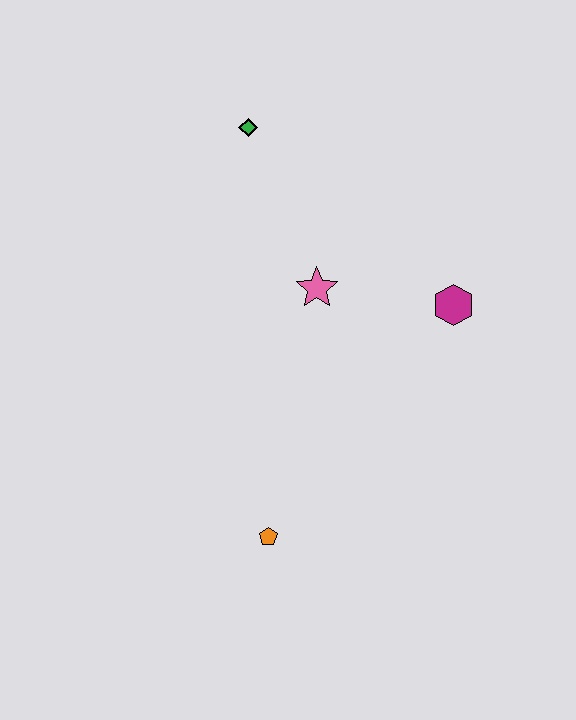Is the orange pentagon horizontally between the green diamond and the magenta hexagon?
Yes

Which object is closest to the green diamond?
The pink star is closest to the green diamond.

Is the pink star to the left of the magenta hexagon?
Yes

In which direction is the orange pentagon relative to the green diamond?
The orange pentagon is below the green diamond.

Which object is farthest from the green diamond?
The orange pentagon is farthest from the green diamond.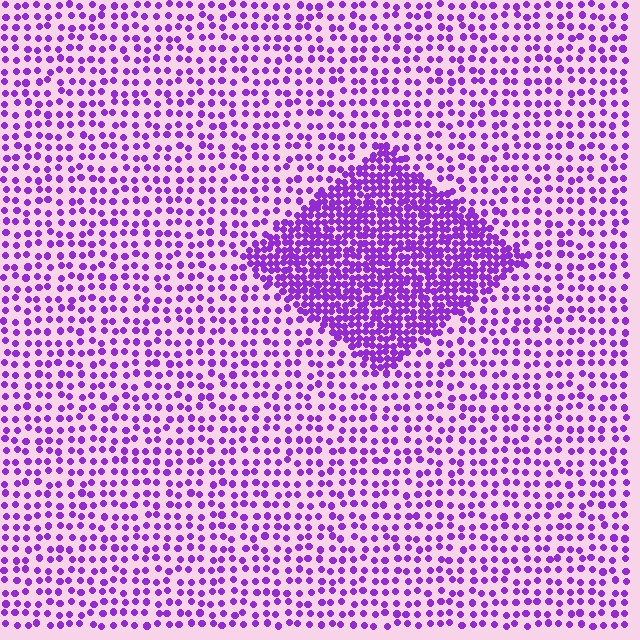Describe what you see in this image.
The image contains small purple elements arranged at two different densities. A diamond-shaped region is visible where the elements are more densely packed than the surrounding area.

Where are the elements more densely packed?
The elements are more densely packed inside the diamond boundary.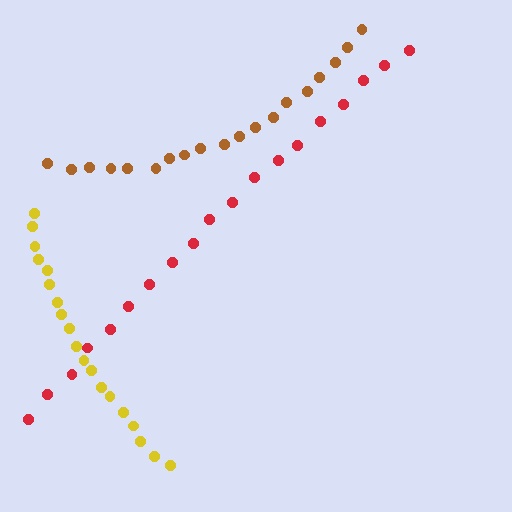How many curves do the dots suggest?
There are 3 distinct paths.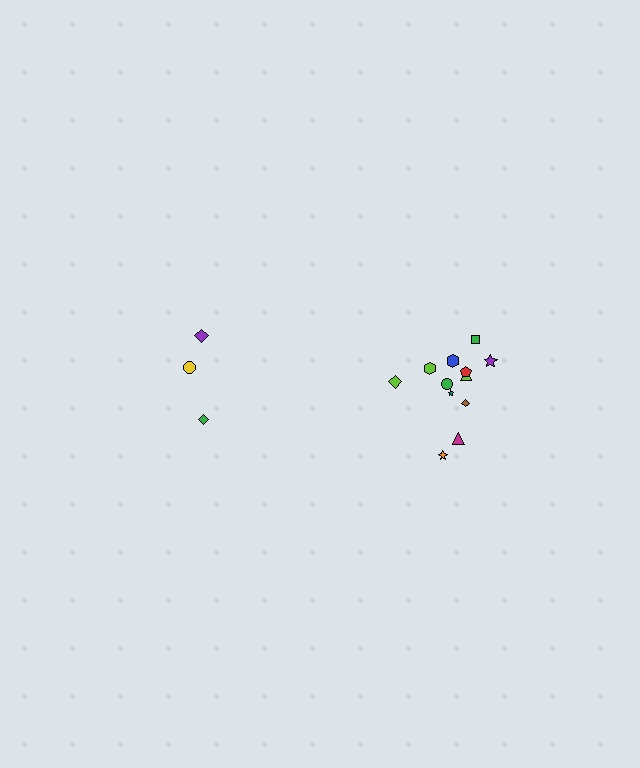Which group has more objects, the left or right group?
The right group.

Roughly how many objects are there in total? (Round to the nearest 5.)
Roughly 15 objects in total.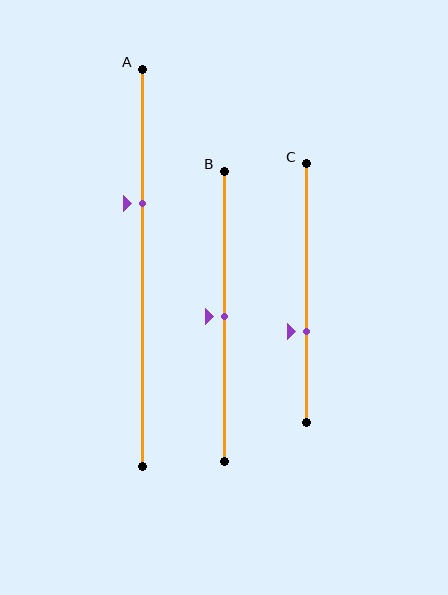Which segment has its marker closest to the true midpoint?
Segment B has its marker closest to the true midpoint.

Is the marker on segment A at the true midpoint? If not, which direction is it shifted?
No, the marker on segment A is shifted upward by about 16% of the segment length.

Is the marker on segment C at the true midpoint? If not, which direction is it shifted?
No, the marker on segment C is shifted downward by about 15% of the segment length.